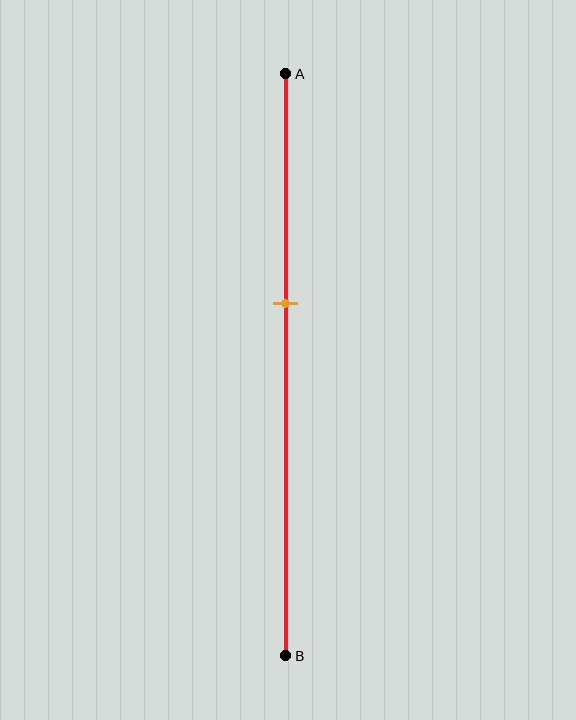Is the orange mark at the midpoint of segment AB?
No, the mark is at about 40% from A, not at the 50% midpoint.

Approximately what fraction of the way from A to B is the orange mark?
The orange mark is approximately 40% of the way from A to B.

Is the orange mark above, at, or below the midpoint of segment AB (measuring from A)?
The orange mark is above the midpoint of segment AB.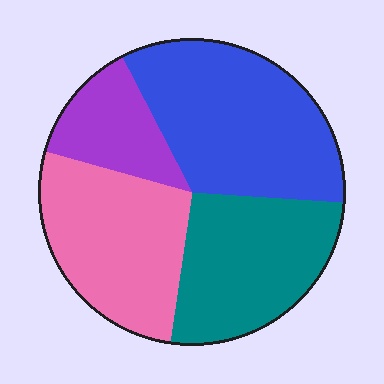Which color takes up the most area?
Blue, at roughly 35%.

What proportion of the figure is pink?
Pink takes up about one quarter (1/4) of the figure.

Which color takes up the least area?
Purple, at roughly 15%.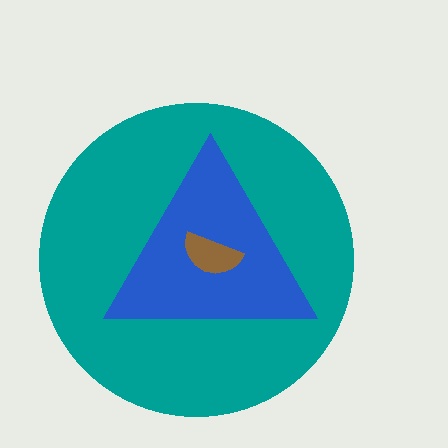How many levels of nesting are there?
3.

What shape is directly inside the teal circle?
The blue triangle.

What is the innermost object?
The brown semicircle.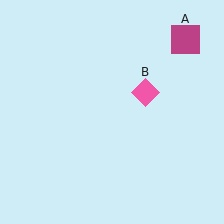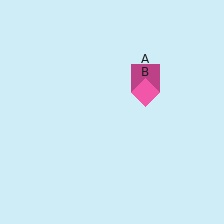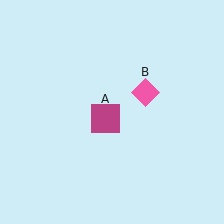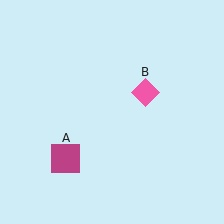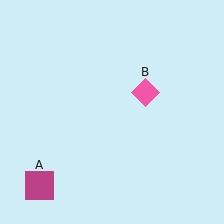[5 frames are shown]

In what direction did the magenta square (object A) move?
The magenta square (object A) moved down and to the left.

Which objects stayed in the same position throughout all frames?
Pink diamond (object B) remained stationary.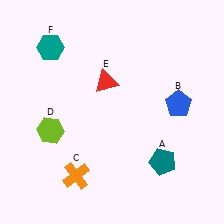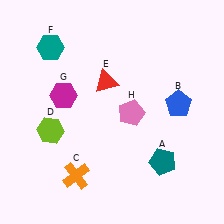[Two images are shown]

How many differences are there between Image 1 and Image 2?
There are 2 differences between the two images.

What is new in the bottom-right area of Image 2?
A pink pentagon (H) was added in the bottom-right area of Image 2.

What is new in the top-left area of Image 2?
A magenta hexagon (G) was added in the top-left area of Image 2.